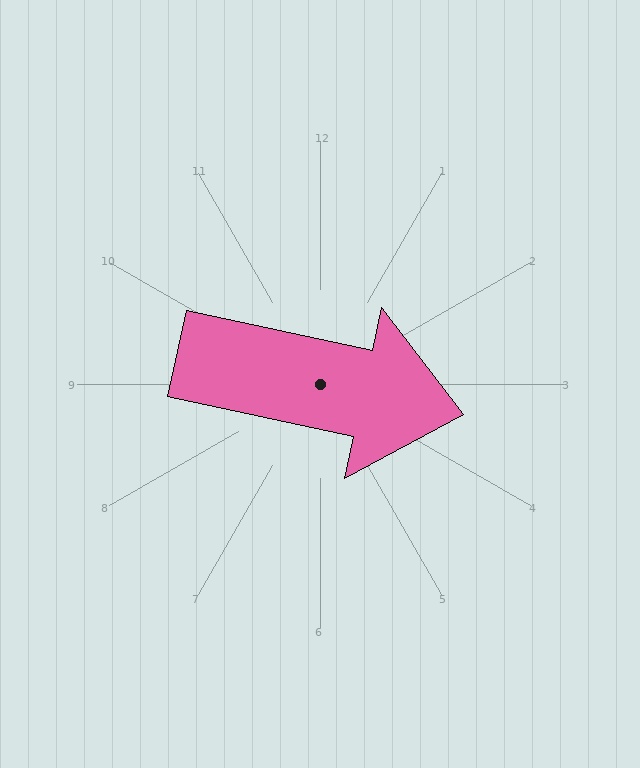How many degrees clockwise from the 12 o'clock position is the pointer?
Approximately 102 degrees.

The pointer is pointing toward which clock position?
Roughly 3 o'clock.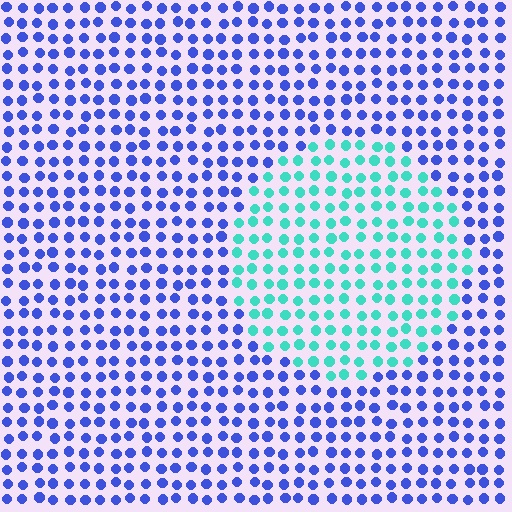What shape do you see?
I see a circle.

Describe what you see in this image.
The image is filled with small blue elements in a uniform arrangement. A circle-shaped region is visible where the elements are tinted to a slightly different hue, forming a subtle color boundary.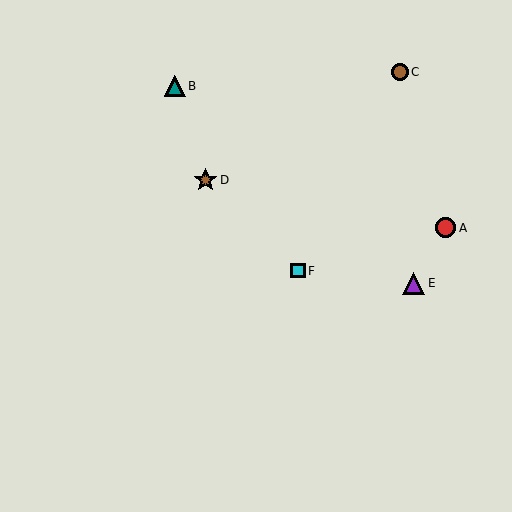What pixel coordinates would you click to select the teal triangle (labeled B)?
Click at (175, 86) to select the teal triangle B.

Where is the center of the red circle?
The center of the red circle is at (446, 228).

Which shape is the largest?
The brown star (labeled D) is the largest.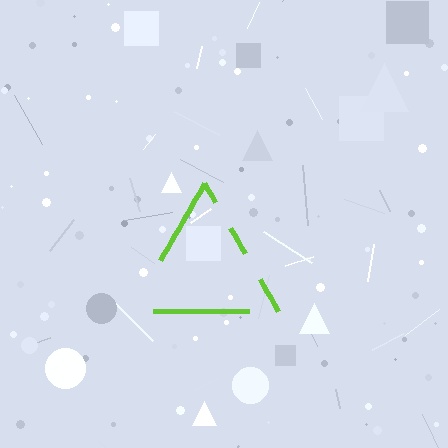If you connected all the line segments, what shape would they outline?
They would outline a triangle.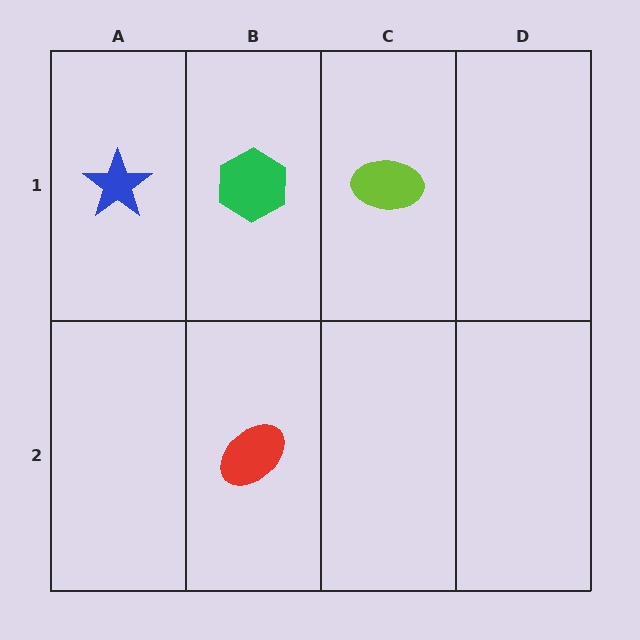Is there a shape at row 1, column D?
No, that cell is empty.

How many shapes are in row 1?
3 shapes.